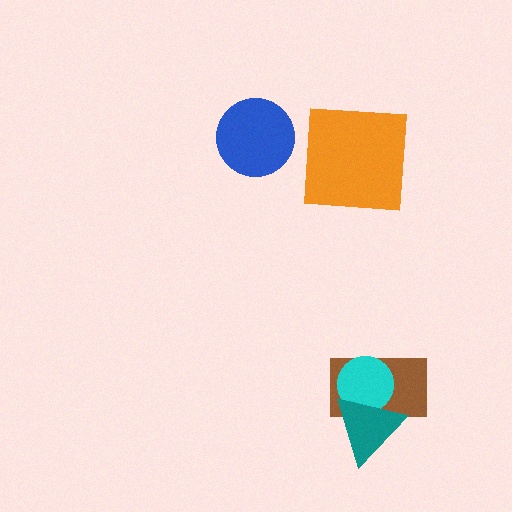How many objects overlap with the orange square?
0 objects overlap with the orange square.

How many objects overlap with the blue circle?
0 objects overlap with the blue circle.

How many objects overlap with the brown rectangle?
2 objects overlap with the brown rectangle.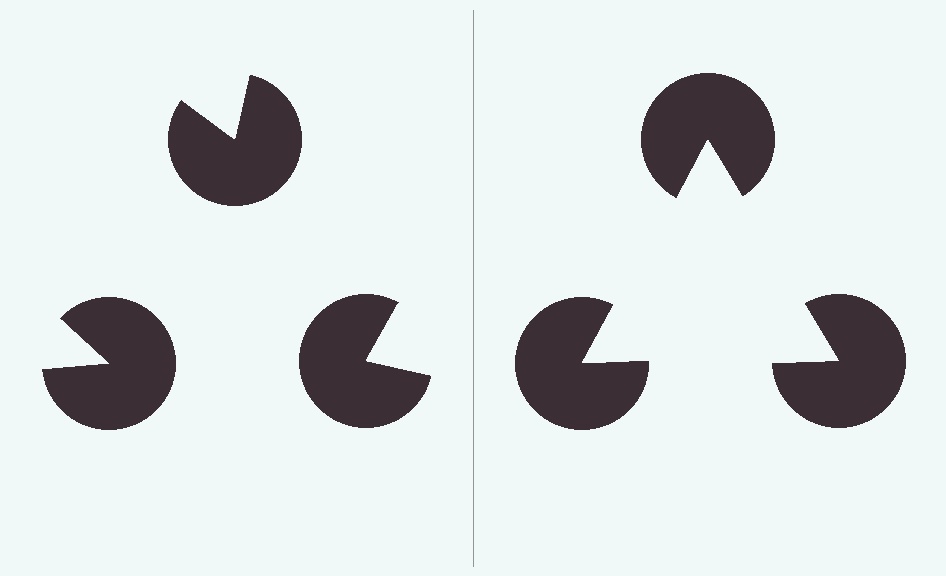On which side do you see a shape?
An illusory triangle appears on the right side. On the left side the wedge cuts are rotated, so no coherent shape forms.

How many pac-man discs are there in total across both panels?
6 — 3 on each side.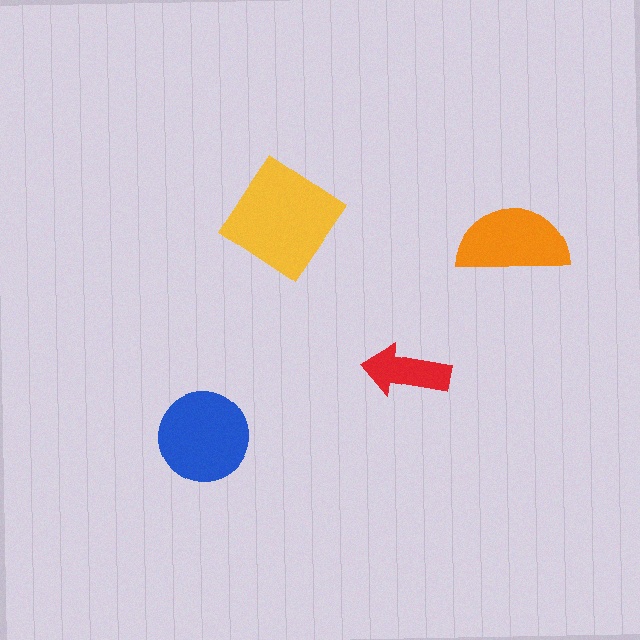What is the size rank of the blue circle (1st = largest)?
2nd.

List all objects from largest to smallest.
The yellow diamond, the blue circle, the orange semicircle, the red arrow.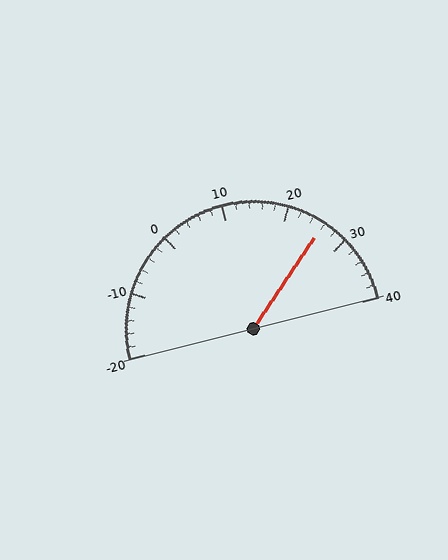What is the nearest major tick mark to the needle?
The nearest major tick mark is 30.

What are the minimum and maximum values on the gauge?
The gauge ranges from -20 to 40.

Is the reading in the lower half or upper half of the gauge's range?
The reading is in the upper half of the range (-20 to 40).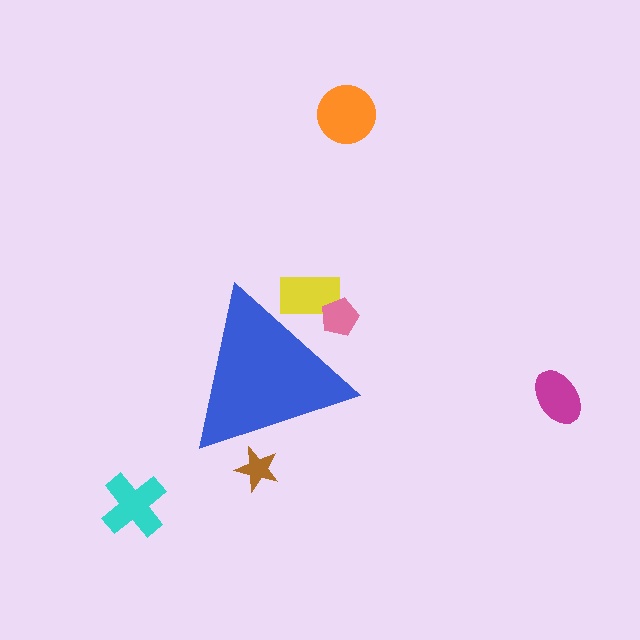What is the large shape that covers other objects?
A blue triangle.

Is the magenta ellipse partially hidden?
No, the magenta ellipse is fully visible.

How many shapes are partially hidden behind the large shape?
3 shapes are partially hidden.